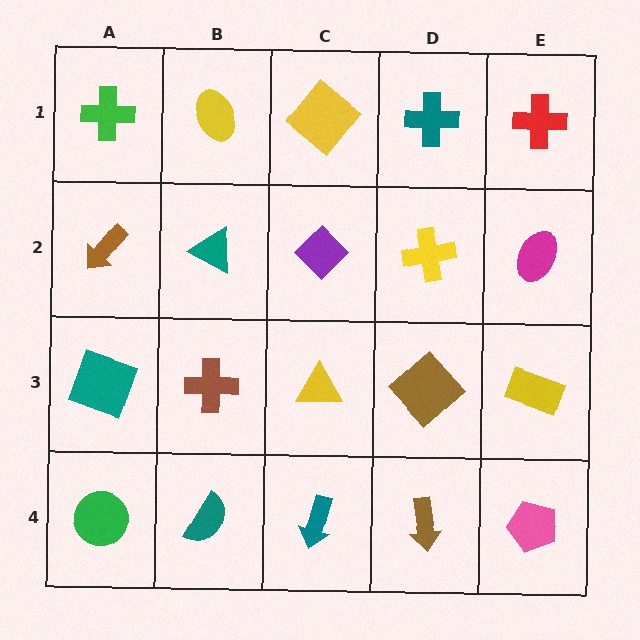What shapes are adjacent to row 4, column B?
A brown cross (row 3, column B), a green circle (row 4, column A), a teal arrow (row 4, column C).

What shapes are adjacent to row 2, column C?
A yellow diamond (row 1, column C), a yellow triangle (row 3, column C), a teal triangle (row 2, column B), a yellow cross (row 2, column D).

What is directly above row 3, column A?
A brown arrow.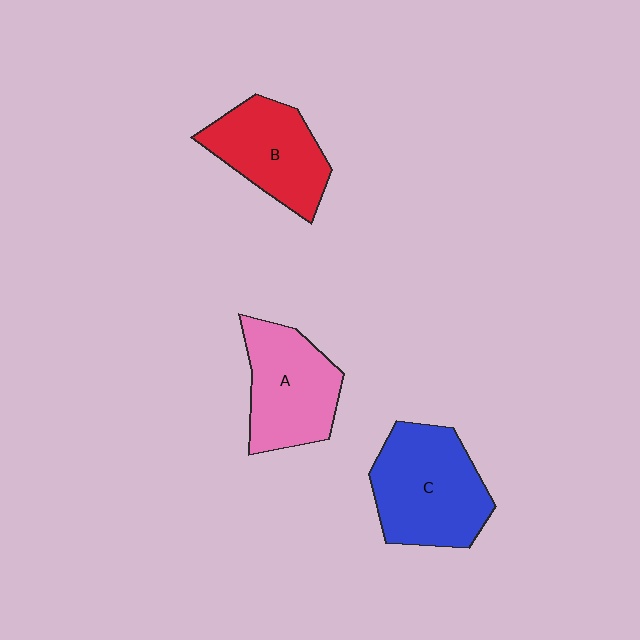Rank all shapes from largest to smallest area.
From largest to smallest: C (blue), A (pink), B (red).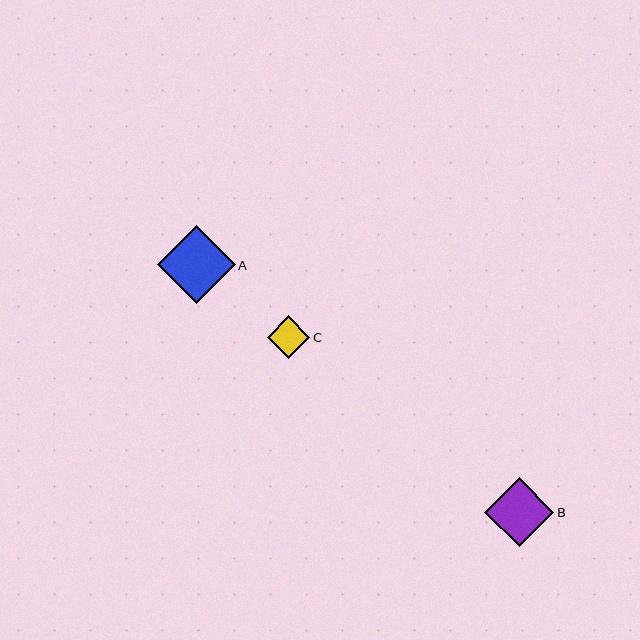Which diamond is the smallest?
Diamond C is the smallest with a size of approximately 42 pixels.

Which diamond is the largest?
Diamond A is the largest with a size of approximately 78 pixels.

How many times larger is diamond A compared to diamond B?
Diamond A is approximately 1.1 times the size of diamond B.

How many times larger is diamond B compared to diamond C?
Diamond B is approximately 1.6 times the size of diamond C.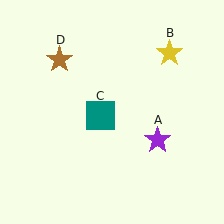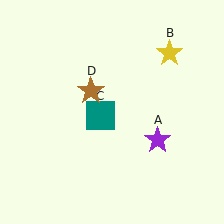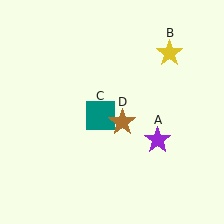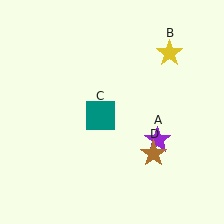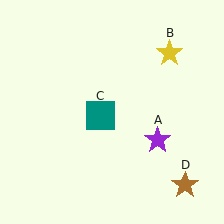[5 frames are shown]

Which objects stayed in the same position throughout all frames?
Purple star (object A) and yellow star (object B) and teal square (object C) remained stationary.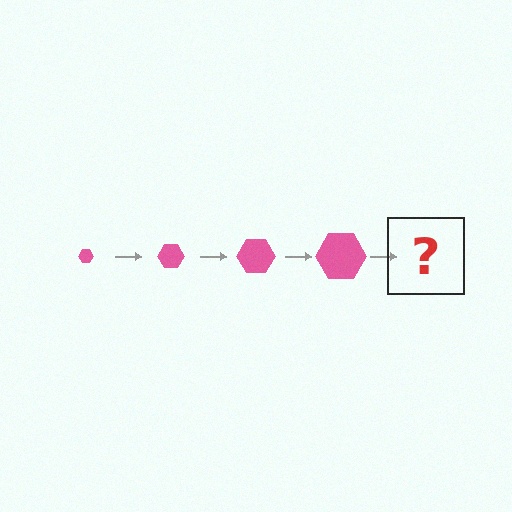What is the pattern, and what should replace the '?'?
The pattern is that the hexagon gets progressively larger each step. The '?' should be a pink hexagon, larger than the previous one.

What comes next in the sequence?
The next element should be a pink hexagon, larger than the previous one.